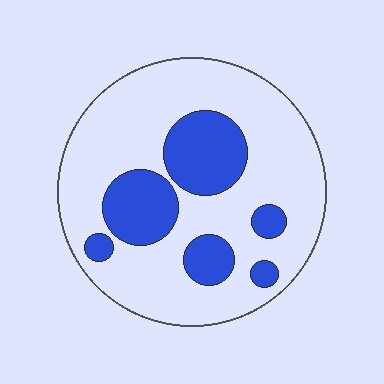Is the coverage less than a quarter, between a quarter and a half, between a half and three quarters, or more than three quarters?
Between a quarter and a half.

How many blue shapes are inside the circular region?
6.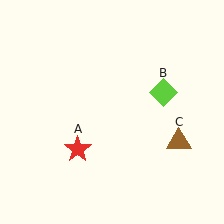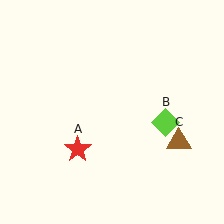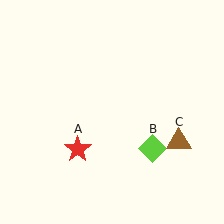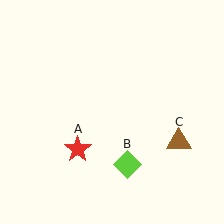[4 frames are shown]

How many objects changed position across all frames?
1 object changed position: lime diamond (object B).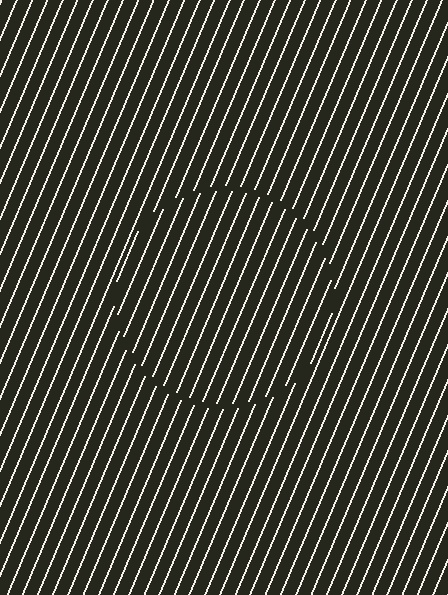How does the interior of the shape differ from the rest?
The interior of the shape contains the same grating, shifted by half a period — the contour is defined by the phase discontinuity where line-ends from the inner and outer gratings abut.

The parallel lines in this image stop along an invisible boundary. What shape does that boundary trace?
An illusory circle. The interior of the shape contains the same grating, shifted by half a period — the contour is defined by the phase discontinuity where line-ends from the inner and outer gratings abut.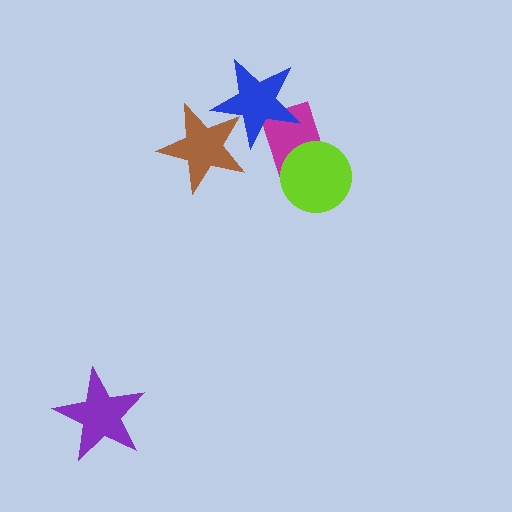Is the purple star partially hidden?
No, no other shape covers it.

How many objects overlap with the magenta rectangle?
2 objects overlap with the magenta rectangle.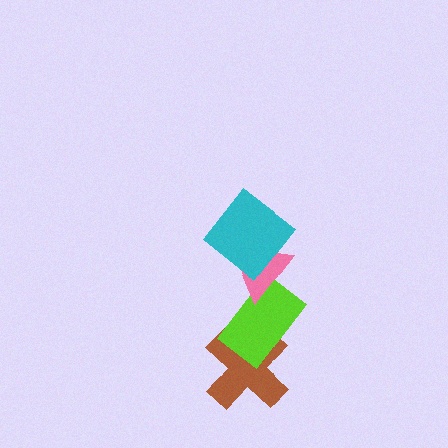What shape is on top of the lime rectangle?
The pink triangle is on top of the lime rectangle.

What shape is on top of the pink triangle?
The cyan diamond is on top of the pink triangle.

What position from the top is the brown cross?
The brown cross is 4th from the top.